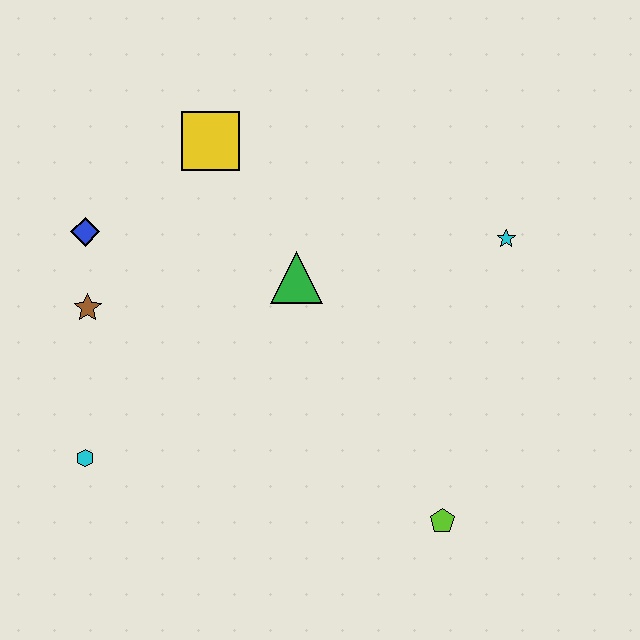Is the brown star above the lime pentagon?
Yes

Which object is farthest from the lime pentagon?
The blue diamond is farthest from the lime pentagon.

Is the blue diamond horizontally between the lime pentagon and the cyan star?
No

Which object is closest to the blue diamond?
The brown star is closest to the blue diamond.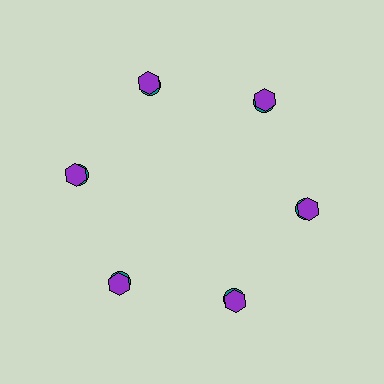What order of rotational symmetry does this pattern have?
This pattern has 6-fold rotational symmetry.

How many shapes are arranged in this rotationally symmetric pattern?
There are 12 shapes, arranged in 6 groups of 2.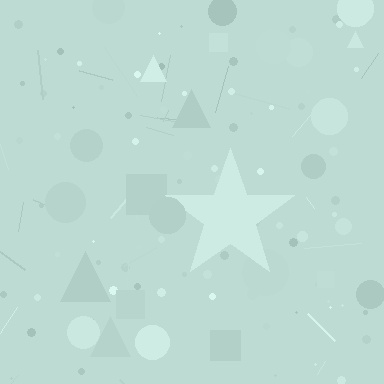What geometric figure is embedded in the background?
A star is embedded in the background.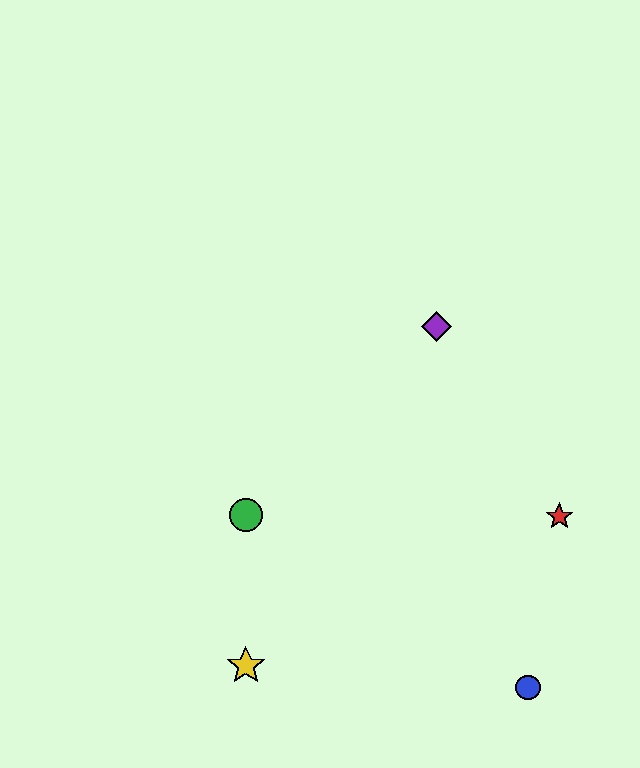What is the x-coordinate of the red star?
The red star is at x≈559.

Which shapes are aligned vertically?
The green circle, the yellow star are aligned vertically.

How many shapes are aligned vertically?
2 shapes (the green circle, the yellow star) are aligned vertically.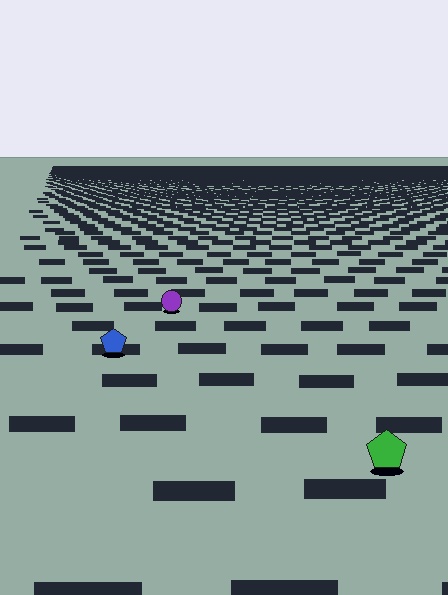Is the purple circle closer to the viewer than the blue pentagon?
No. The blue pentagon is closer — you can tell from the texture gradient: the ground texture is coarser near it.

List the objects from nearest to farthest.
From nearest to farthest: the green pentagon, the blue pentagon, the purple circle.